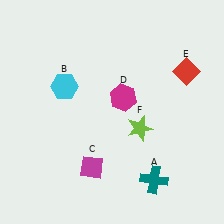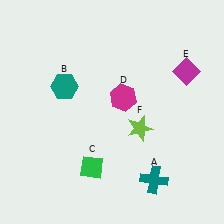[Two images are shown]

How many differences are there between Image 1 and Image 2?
There are 3 differences between the two images.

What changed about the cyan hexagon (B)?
In Image 1, B is cyan. In Image 2, it changed to teal.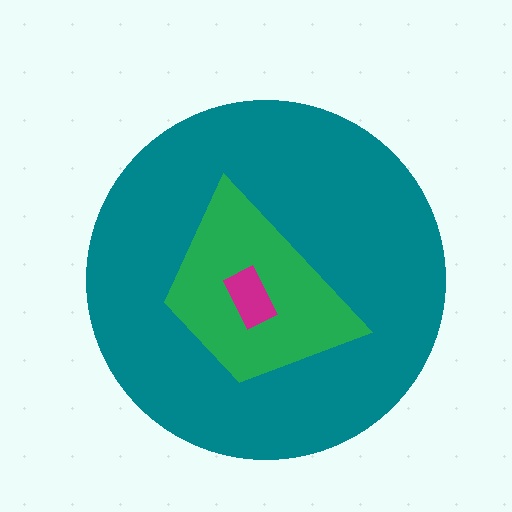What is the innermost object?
The magenta rectangle.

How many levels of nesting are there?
3.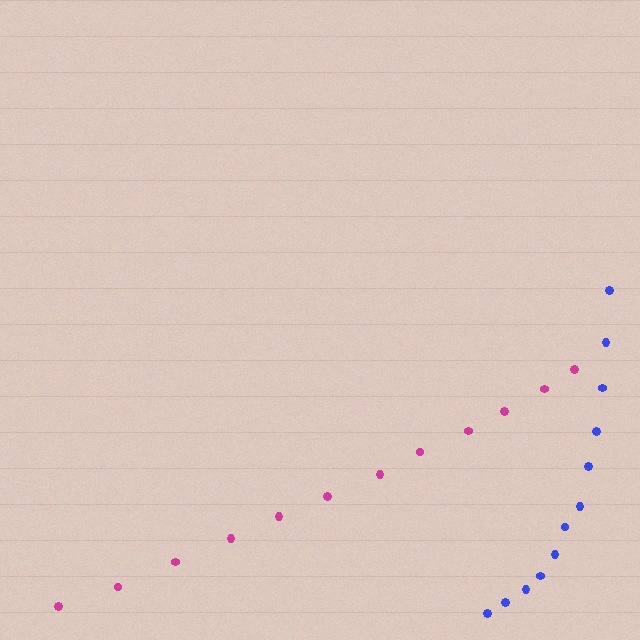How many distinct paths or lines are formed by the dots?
There are 2 distinct paths.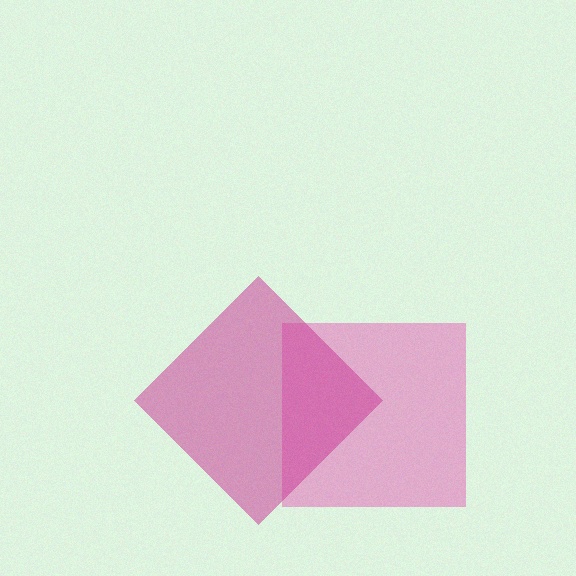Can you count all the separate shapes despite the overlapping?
Yes, there are 2 separate shapes.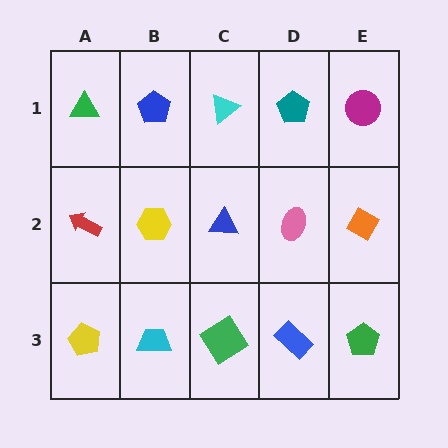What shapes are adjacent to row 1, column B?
A yellow hexagon (row 2, column B), a green triangle (row 1, column A), a cyan triangle (row 1, column C).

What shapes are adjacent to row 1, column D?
A pink ellipse (row 2, column D), a cyan triangle (row 1, column C), a magenta circle (row 1, column E).